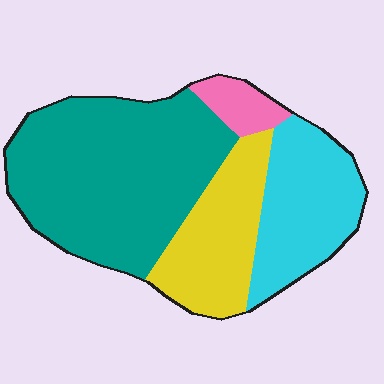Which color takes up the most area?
Teal, at roughly 50%.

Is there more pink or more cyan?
Cyan.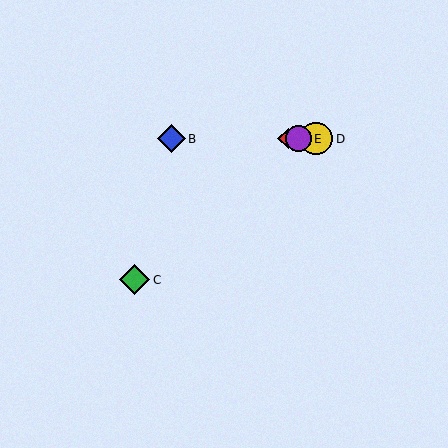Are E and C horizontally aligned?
No, E is at y≈139 and C is at y≈280.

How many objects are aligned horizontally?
4 objects (A, B, D, E) are aligned horizontally.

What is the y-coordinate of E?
Object E is at y≈139.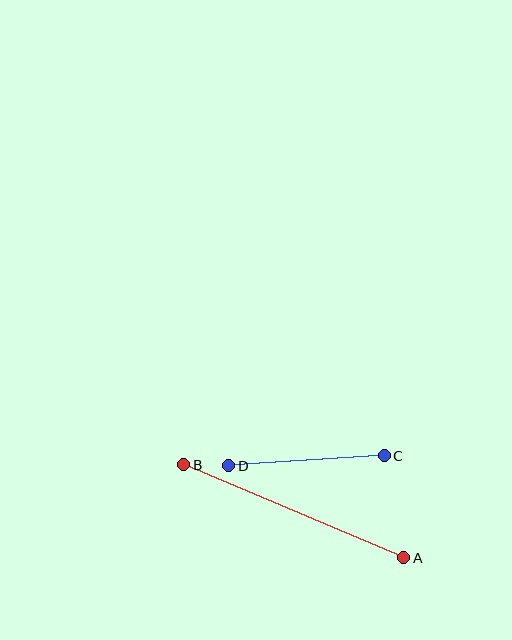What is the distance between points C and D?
The distance is approximately 156 pixels.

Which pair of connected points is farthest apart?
Points A and B are farthest apart.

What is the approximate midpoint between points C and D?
The midpoint is at approximately (306, 461) pixels.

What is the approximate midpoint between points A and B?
The midpoint is at approximately (294, 511) pixels.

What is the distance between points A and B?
The distance is approximately 239 pixels.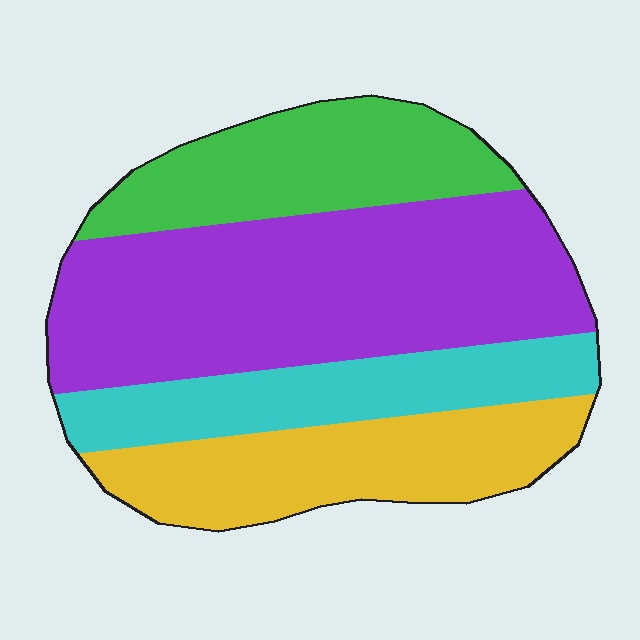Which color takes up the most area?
Purple, at roughly 40%.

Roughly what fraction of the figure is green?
Green covers roughly 20% of the figure.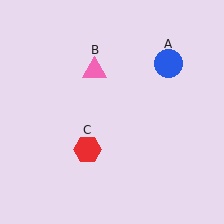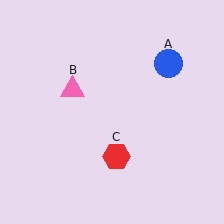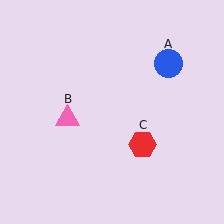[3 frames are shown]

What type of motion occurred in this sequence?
The pink triangle (object B), red hexagon (object C) rotated counterclockwise around the center of the scene.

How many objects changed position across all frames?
2 objects changed position: pink triangle (object B), red hexagon (object C).